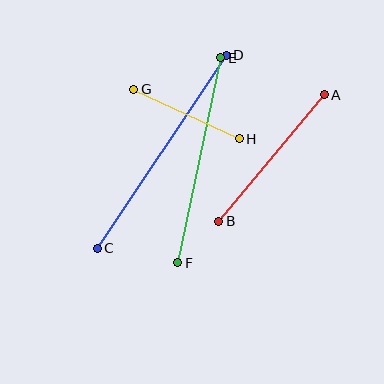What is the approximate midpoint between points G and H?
The midpoint is at approximately (187, 114) pixels.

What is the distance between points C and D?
The distance is approximately 232 pixels.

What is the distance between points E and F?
The distance is approximately 210 pixels.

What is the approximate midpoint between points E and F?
The midpoint is at approximately (199, 160) pixels.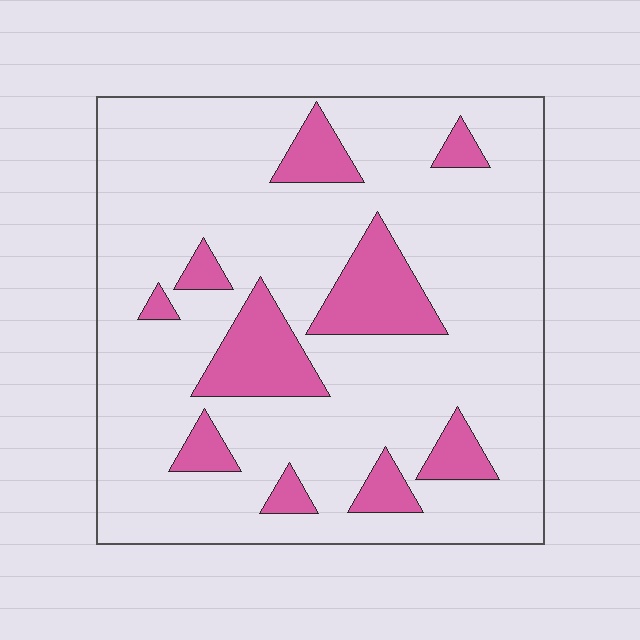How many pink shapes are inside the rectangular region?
10.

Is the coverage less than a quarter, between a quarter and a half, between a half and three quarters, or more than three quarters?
Less than a quarter.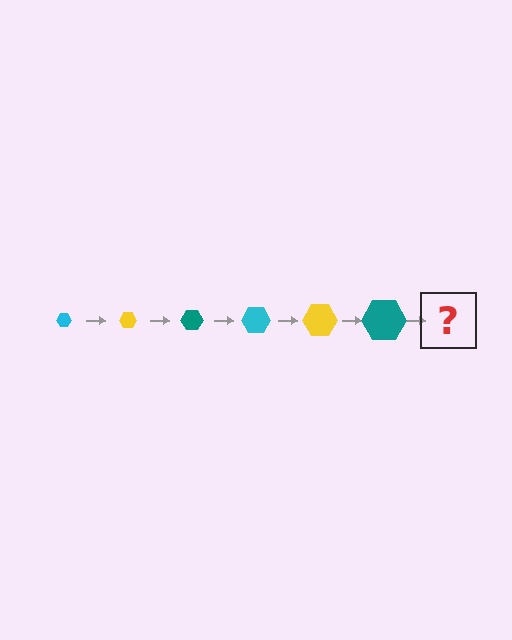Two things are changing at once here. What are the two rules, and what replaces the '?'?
The two rules are that the hexagon grows larger each step and the color cycles through cyan, yellow, and teal. The '?' should be a cyan hexagon, larger than the previous one.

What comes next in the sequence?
The next element should be a cyan hexagon, larger than the previous one.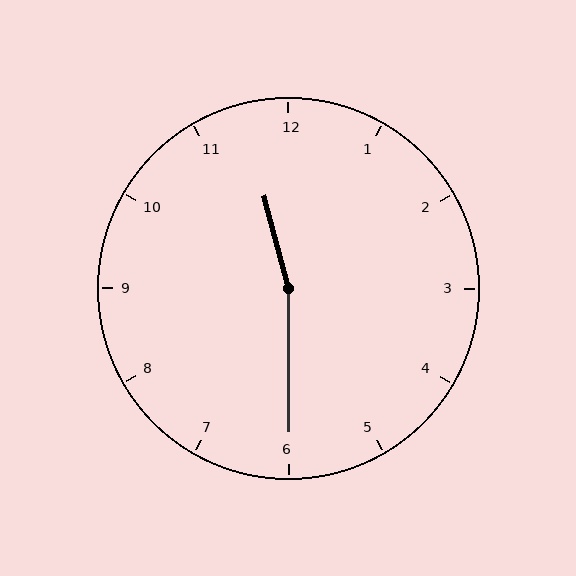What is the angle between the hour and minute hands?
Approximately 165 degrees.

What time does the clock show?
11:30.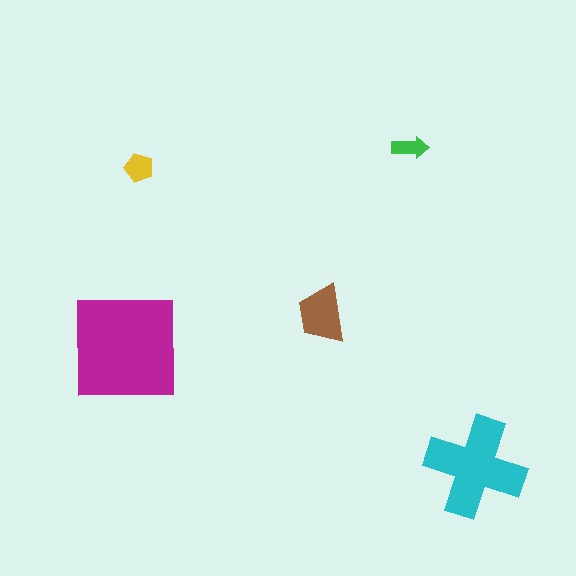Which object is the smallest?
The green arrow.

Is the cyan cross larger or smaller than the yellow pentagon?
Larger.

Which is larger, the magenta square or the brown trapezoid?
The magenta square.